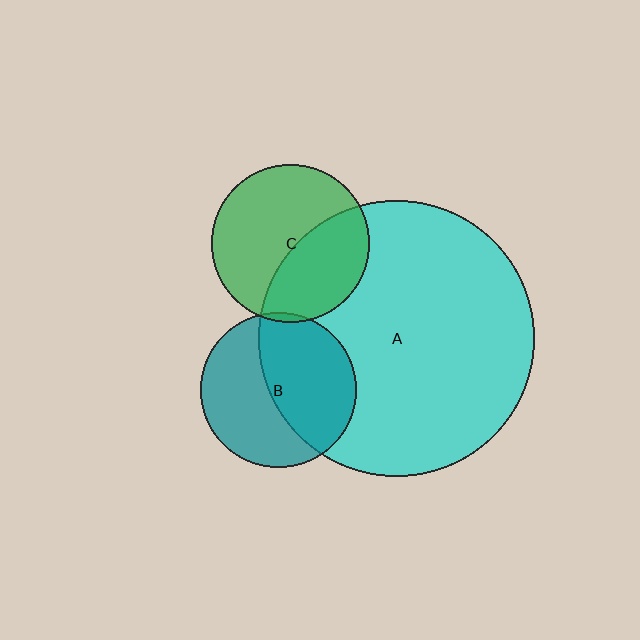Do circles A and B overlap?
Yes.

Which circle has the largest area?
Circle A (cyan).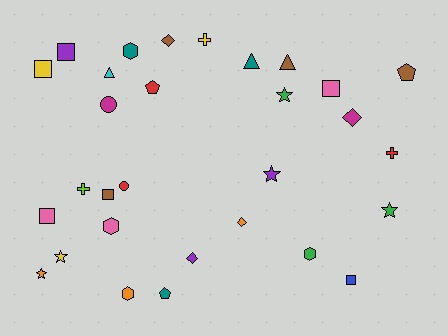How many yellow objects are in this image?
There are 3 yellow objects.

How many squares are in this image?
There are 6 squares.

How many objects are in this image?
There are 30 objects.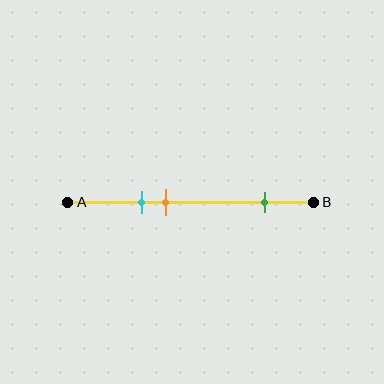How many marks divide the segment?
There are 3 marks dividing the segment.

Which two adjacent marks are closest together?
The cyan and orange marks are the closest adjacent pair.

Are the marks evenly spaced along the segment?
No, the marks are not evenly spaced.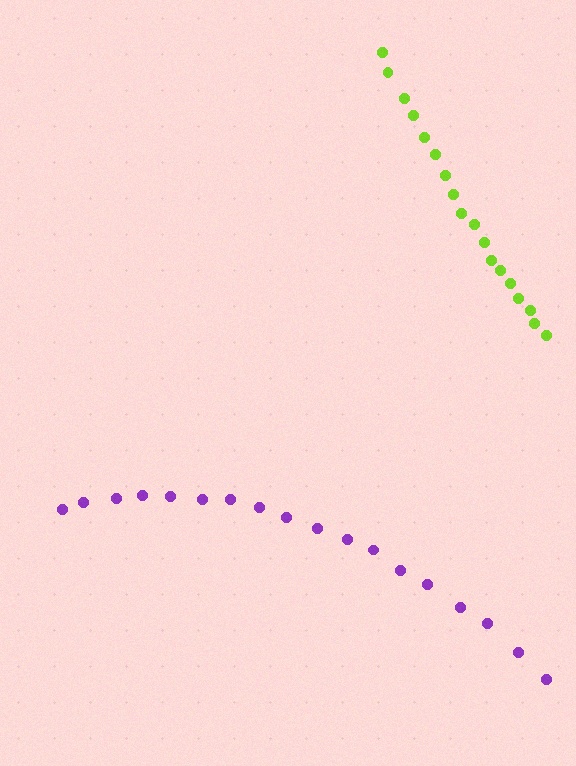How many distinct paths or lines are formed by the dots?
There are 2 distinct paths.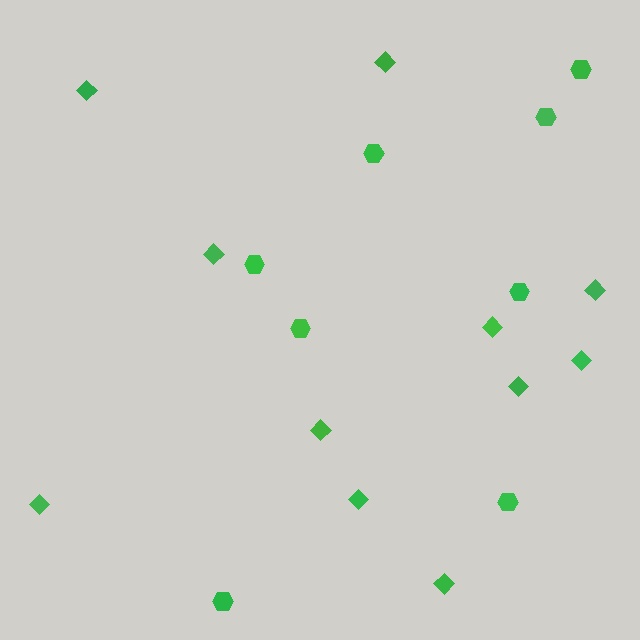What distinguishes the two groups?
There are 2 groups: one group of diamonds (11) and one group of hexagons (8).